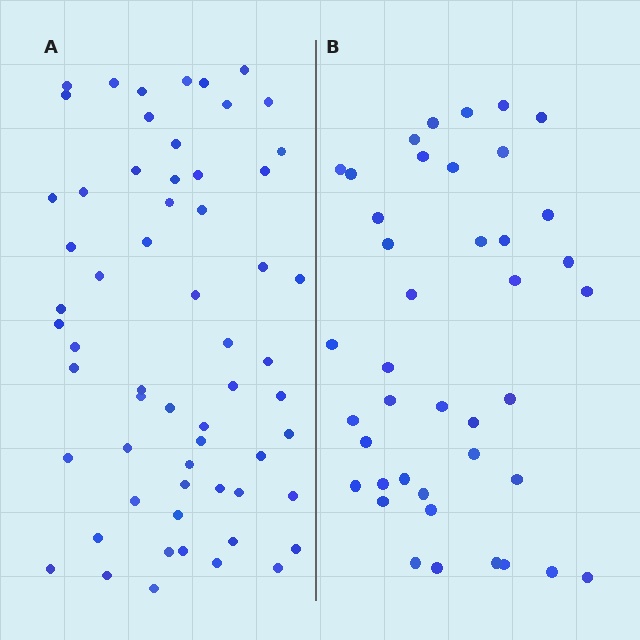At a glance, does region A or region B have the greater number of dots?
Region A (the left region) has more dots.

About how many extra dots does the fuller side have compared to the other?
Region A has approximately 20 more dots than region B.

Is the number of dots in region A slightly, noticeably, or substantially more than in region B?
Region A has substantially more. The ratio is roughly 1.5 to 1.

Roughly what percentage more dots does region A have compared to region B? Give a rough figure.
About 45% more.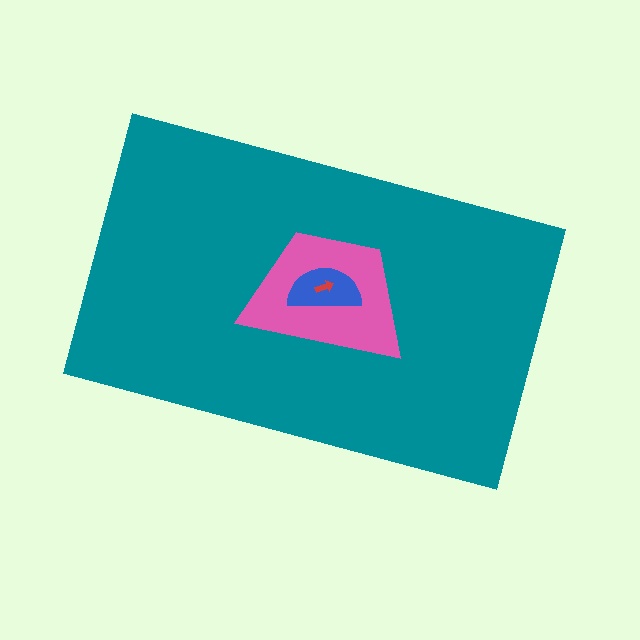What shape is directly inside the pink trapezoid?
The blue semicircle.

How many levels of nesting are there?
4.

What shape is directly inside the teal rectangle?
The pink trapezoid.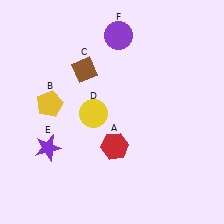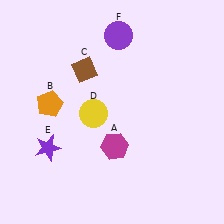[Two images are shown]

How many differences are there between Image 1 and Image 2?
There are 2 differences between the two images.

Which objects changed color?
A changed from red to magenta. B changed from yellow to orange.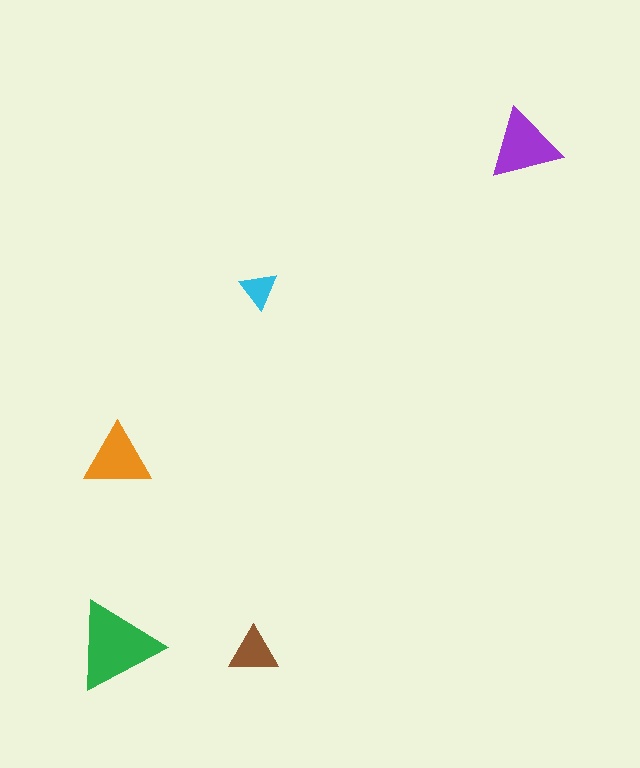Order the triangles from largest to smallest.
the green one, the purple one, the orange one, the brown one, the cyan one.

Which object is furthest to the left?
The green triangle is leftmost.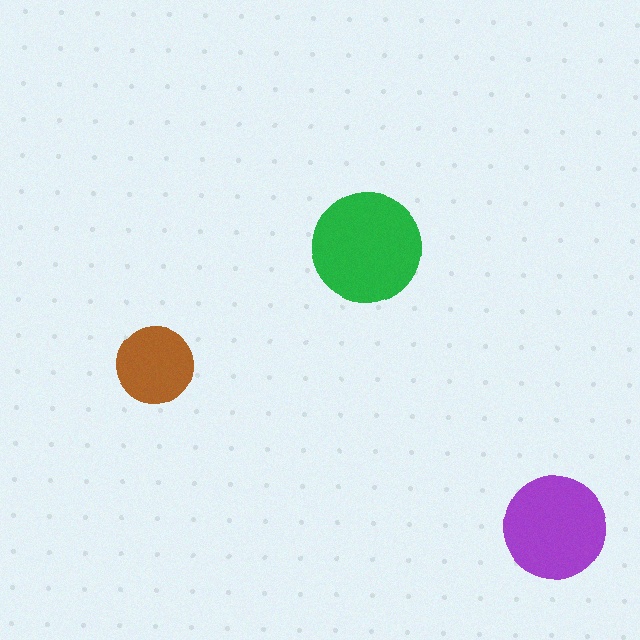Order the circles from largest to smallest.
the green one, the purple one, the brown one.